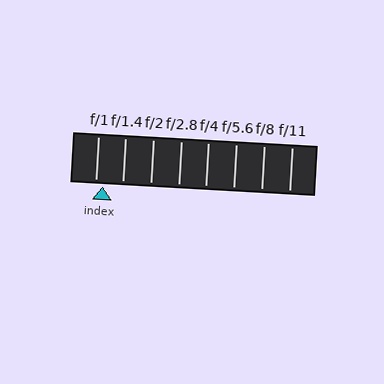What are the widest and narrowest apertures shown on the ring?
The widest aperture shown is f/1 and the narrowest is f/11.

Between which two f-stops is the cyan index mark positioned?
The index mark is between f/1 and f/1.4.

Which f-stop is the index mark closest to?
The index mark is closest to f/1.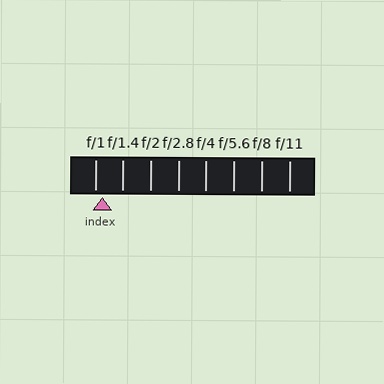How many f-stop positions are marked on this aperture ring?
There are 8 f-stop positions marked.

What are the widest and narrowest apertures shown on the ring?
The widest aperture shown is f/1 and the narrowest is f/11.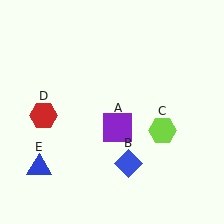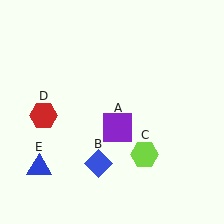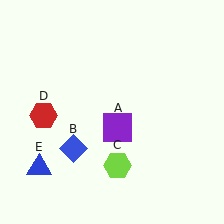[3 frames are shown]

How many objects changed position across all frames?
2 objects changed position: blue diamond (object B), lime hexagon (object C).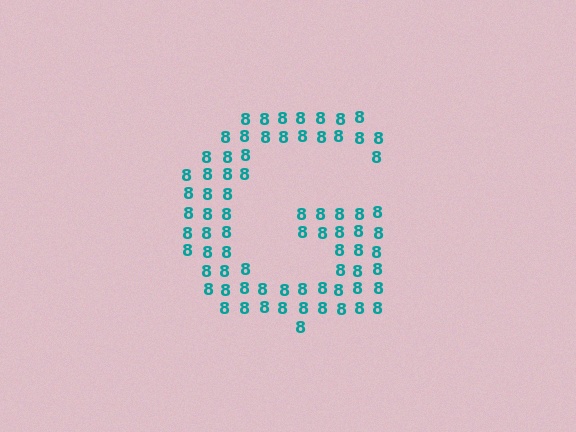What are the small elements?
The small elements are digit 8's.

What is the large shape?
The large shape is the letter G.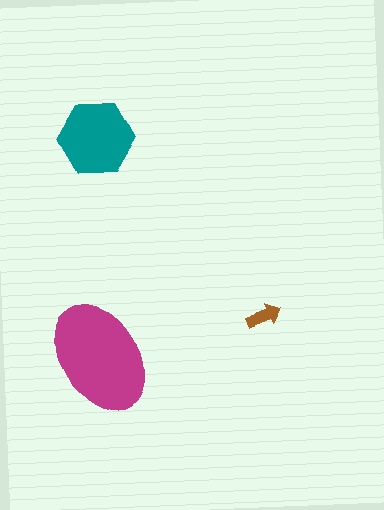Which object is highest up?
The teal hexagon is topmost.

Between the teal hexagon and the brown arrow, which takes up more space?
The teal hexagon.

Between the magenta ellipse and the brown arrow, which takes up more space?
The magenta ellipse.